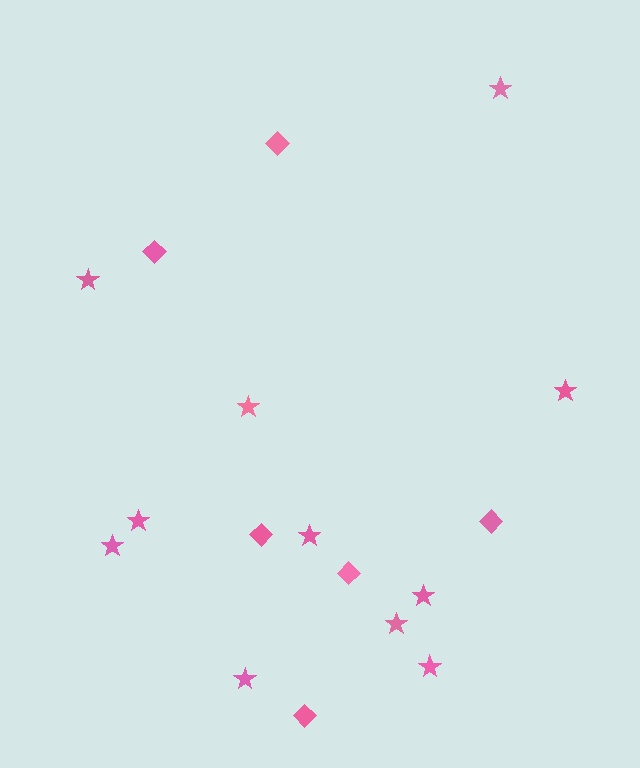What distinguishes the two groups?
There are 2 groups: one group of diamonds (6) and one group of stars (11).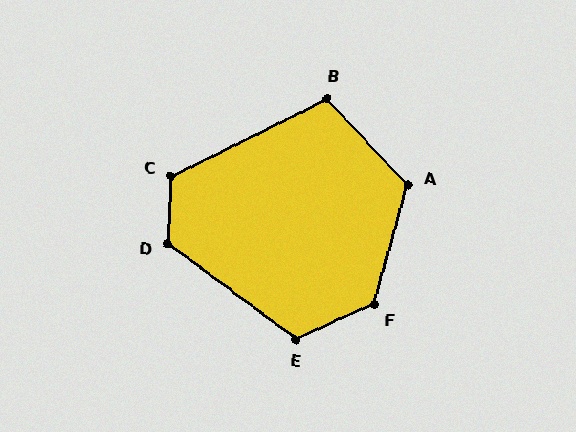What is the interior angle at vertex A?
Approximately 121 degrees (obtuse).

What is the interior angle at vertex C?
Approximately 119 degrees (obtuse).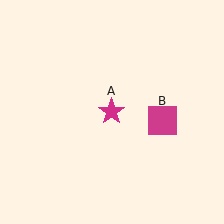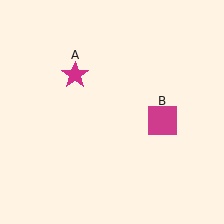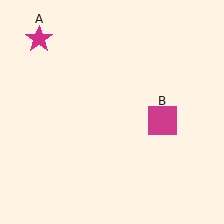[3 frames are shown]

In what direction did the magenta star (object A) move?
The magenta star (object A) moved up and to the left.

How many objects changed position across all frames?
1 object changed position: magenta star (object A).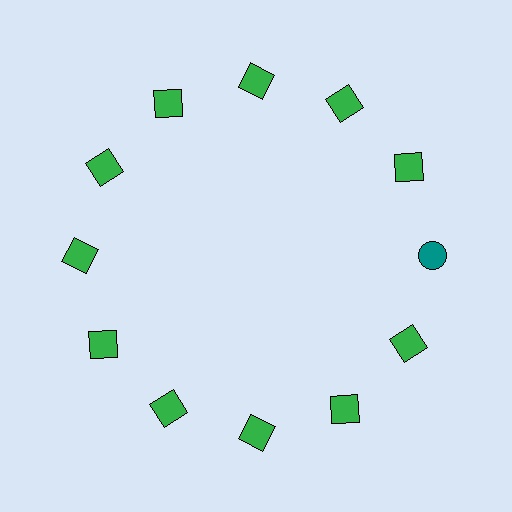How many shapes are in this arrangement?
There are 12 shapes arranged in a ring pattern.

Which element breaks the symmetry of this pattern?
The teal circle at roughly the 3 o'clock position breaks the symmetry. All other shapes are green squares.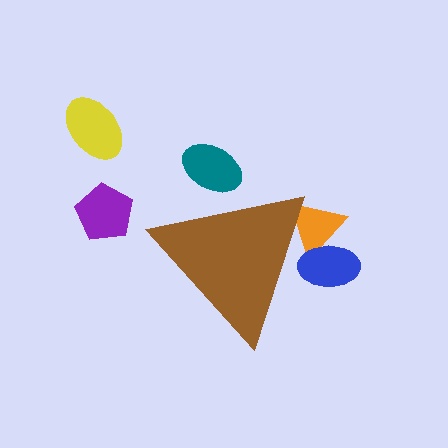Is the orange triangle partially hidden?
Yes, the orange triangle is partially hidden behind the brown triangle.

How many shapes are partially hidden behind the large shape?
3 shapes are partially hidden.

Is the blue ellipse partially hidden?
Yes, the blue ellipse is partially hidden behind the brown triangle.